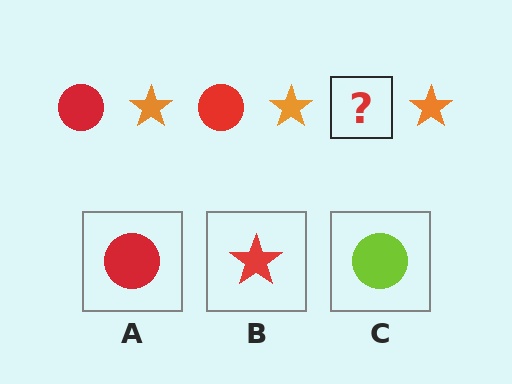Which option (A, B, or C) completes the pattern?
A.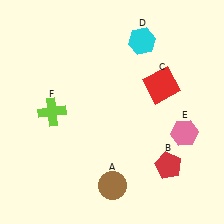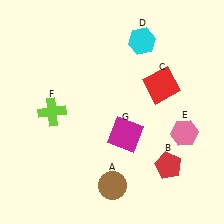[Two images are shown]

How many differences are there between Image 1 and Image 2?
There is 1 difference between the two images.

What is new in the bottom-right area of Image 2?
A magenta square (G) was added in the bottom-right area of Image 2.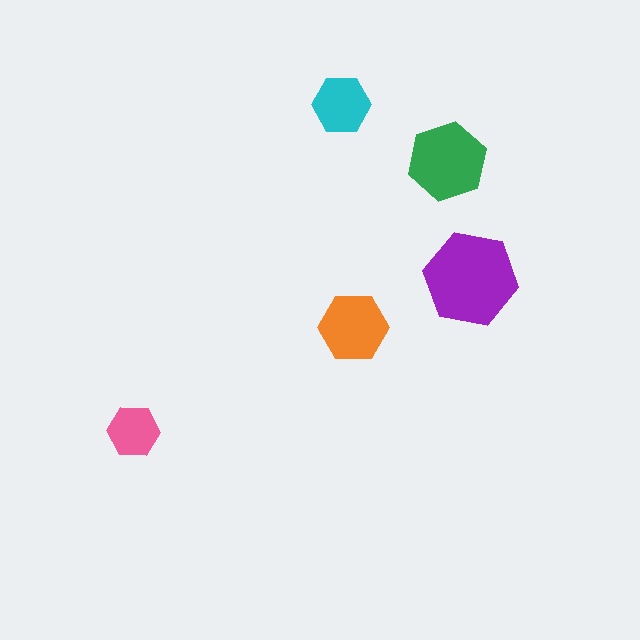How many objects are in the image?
There are 5 objects in the image.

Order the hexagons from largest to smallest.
the purple one, the green one, the orange one, the cyan one, the pink one.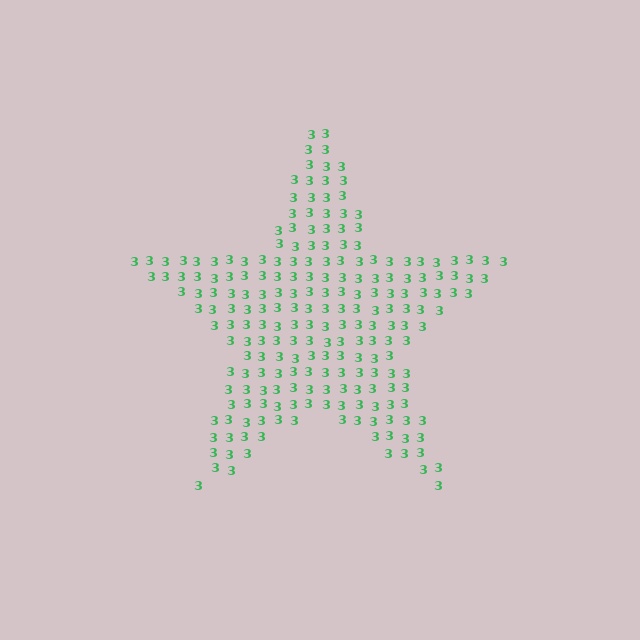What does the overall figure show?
The overall figure shows a star.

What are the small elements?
The small elements are digit 3's.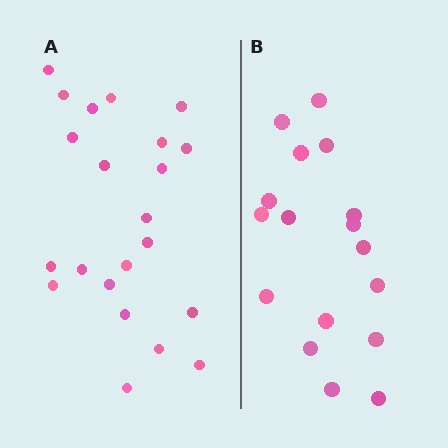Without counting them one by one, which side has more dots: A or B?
Region A (the left region) has more dots.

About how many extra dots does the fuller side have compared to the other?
Region A has about 5 more dots than region B.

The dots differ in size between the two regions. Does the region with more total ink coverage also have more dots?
No. Region B has more total ink coverage because its dots are larger, but region A actually contains more individual dots. Total area can be misleading — the number of items is what matters here.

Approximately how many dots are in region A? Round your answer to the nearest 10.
About 20 dots. (The exact count is 22, which rounds to 20.)